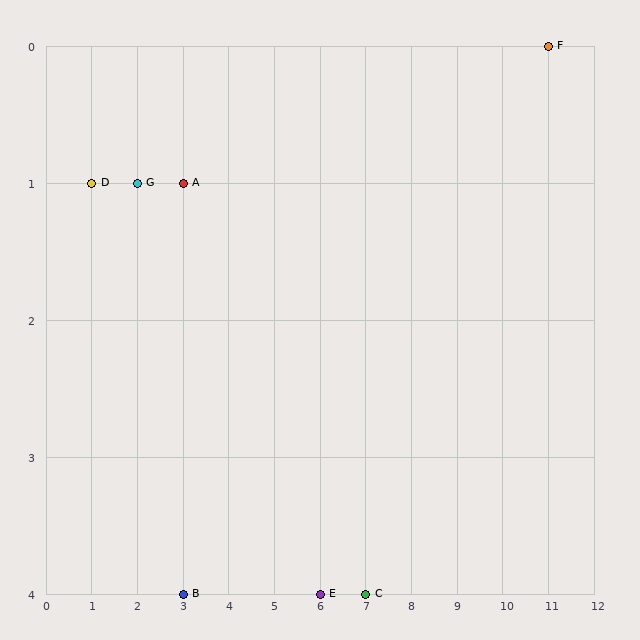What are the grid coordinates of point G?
Point G is at grid coordinates (2, 1).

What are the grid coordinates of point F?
Point F is at grid coordinates (11, 0).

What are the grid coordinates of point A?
Point A is at grid coordinates (3, 1).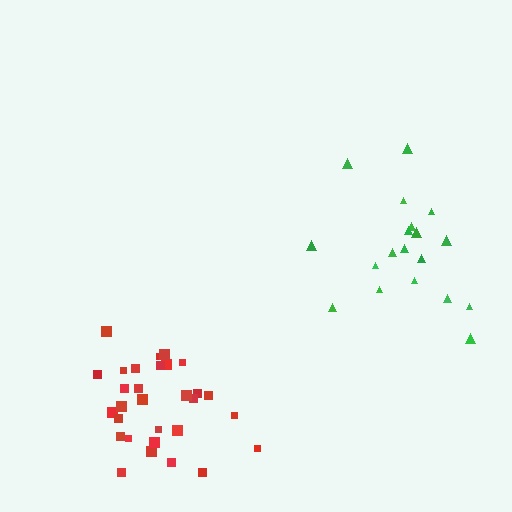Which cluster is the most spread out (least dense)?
Green.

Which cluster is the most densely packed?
Red.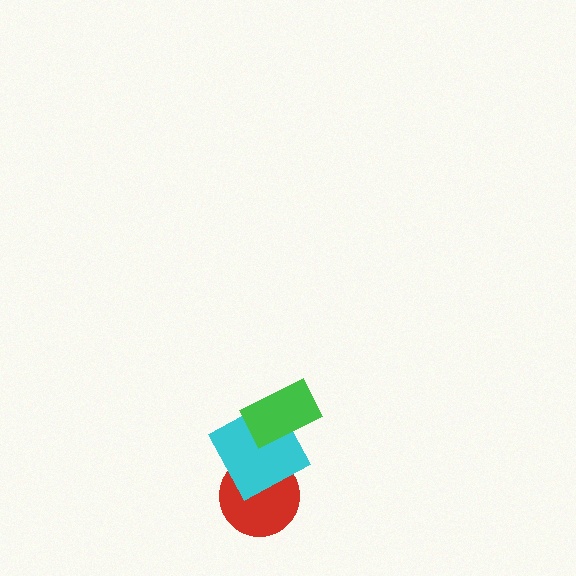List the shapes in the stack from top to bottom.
From top to bottom: the green rectangle, the cyan square, the red circle.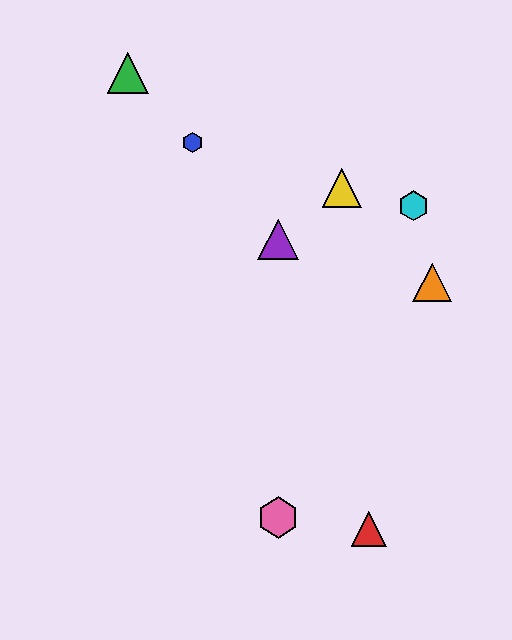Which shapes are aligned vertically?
The purple triangle, the pink hexagon are aligned vertically.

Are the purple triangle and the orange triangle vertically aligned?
No, the purple triangle is at x≈278 and the orange triangle is at x≈432.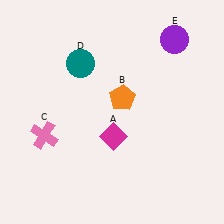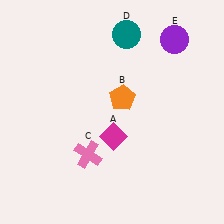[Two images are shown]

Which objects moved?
The objects that moved are: the pink cross (C), the teal circle (D).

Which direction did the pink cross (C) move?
The pink cross (C) moved right.